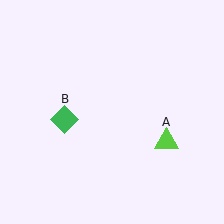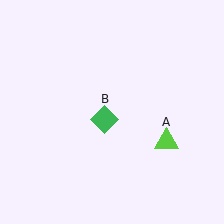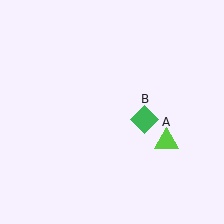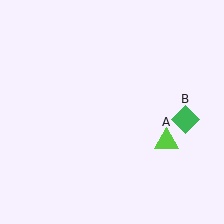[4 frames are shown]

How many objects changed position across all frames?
1 object changed position: green diamond (object B).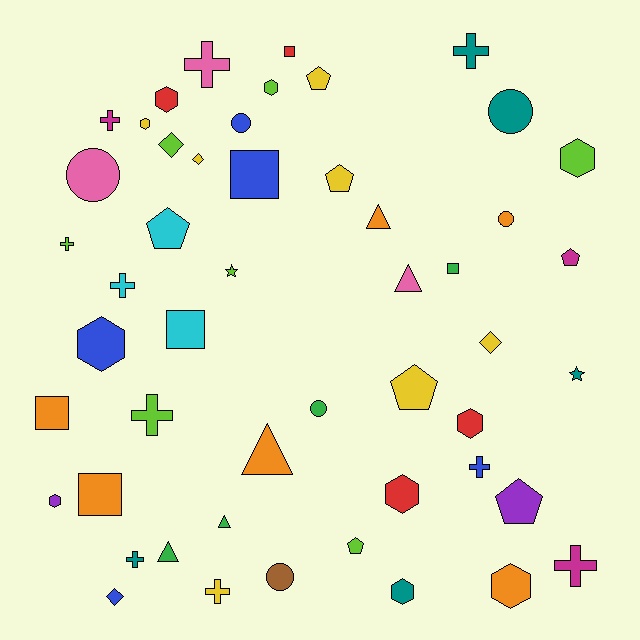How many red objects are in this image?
There are 4 red objects.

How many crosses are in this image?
There are 10 crosses.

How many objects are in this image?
There are 50 objects.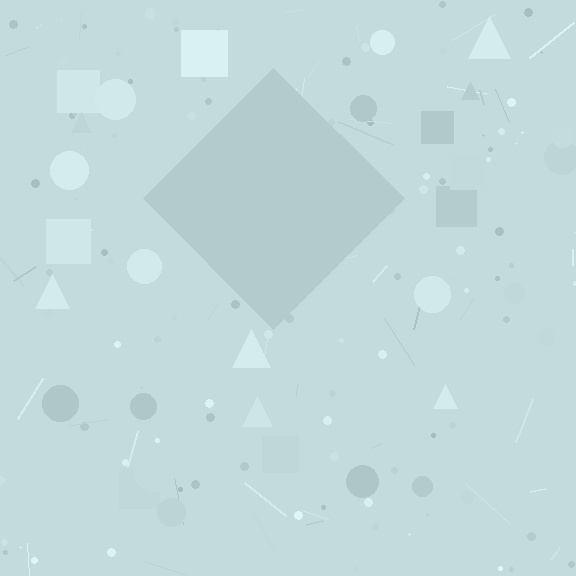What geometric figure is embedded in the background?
A diamond is embedded in the background.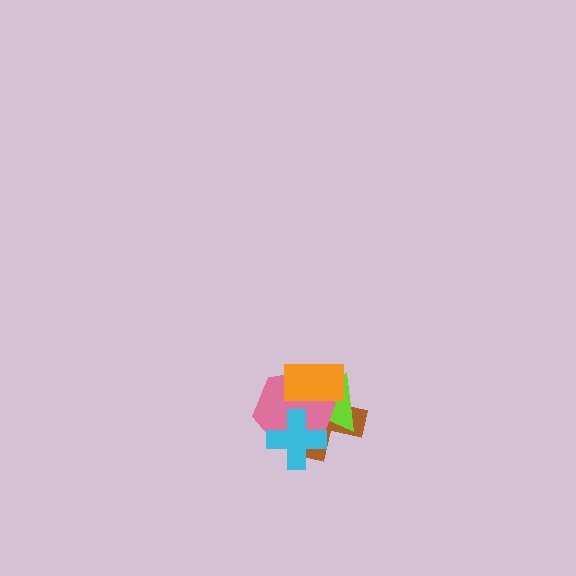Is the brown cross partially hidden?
Yes, it is partially covered by another shape.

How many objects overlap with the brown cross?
4 objects overlap with the brown cross.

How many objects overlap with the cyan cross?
3 objects overlap with the cyan cross.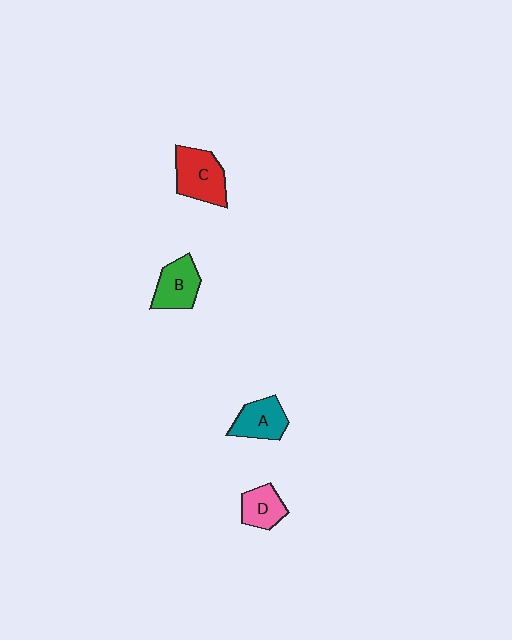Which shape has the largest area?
Shape C (red).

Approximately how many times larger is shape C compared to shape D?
Approximately 1.5 times.